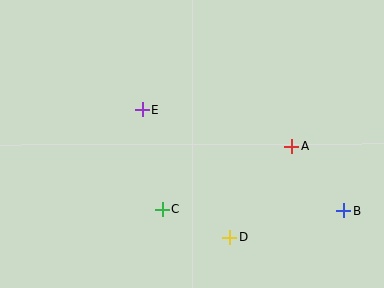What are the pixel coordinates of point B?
Point B is at (344, 210).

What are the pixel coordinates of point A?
Point A is at (292, 146).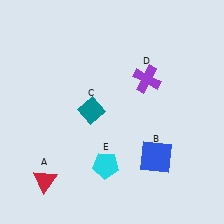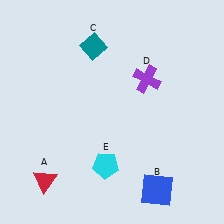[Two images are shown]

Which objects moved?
The objects that moved are: the blue square (B), the teal diamond (C).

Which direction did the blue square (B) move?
The blue square (B) moved down.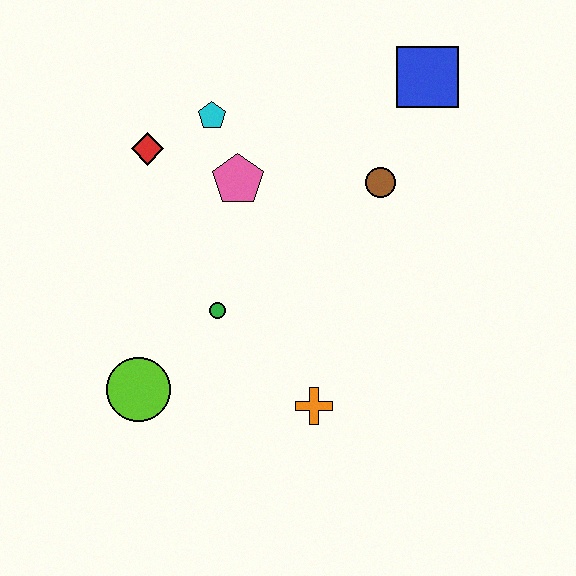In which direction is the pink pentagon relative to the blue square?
The pink pentagon is to the left of the blue square.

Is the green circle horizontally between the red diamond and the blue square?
Yes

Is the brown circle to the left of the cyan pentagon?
No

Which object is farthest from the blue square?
The lime circle is farthest from the blue square.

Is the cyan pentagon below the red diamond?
No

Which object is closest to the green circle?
The lime circle is closest to the green circle.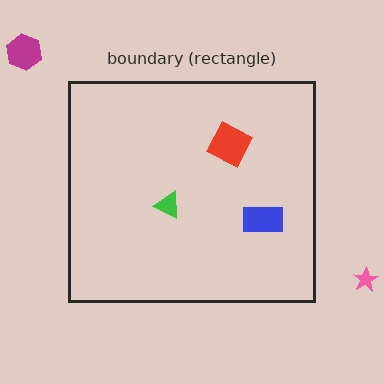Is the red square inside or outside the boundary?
Inside.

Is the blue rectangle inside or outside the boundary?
Inside.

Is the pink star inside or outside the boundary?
Outside.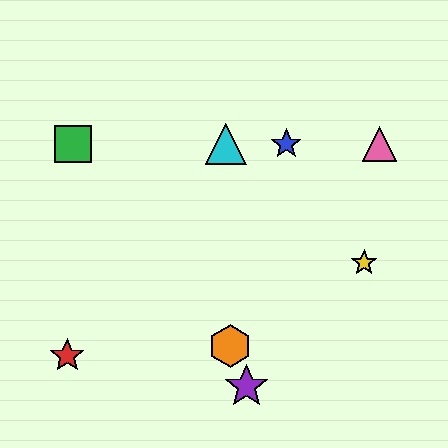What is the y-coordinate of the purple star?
The purple star is at y≈386.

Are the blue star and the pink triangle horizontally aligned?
Yes, both are at y≈144.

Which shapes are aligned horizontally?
The blue star, the green square, the cyan triangle, the pink triangle are aligned horizontally.